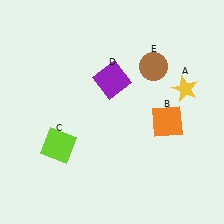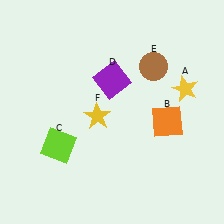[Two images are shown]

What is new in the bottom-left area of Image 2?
A yellow star (F) was added in the bottom-left area of Image 2.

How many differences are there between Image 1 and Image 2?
There is 1 difference between the two images.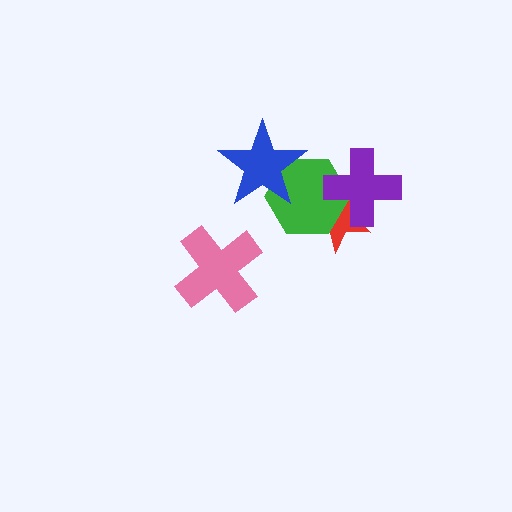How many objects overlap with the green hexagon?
3 objects overlap with the green hexagon.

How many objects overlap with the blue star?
1 object overlaps with the blue star.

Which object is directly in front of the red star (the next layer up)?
The green hexagon is directly in front of the red star.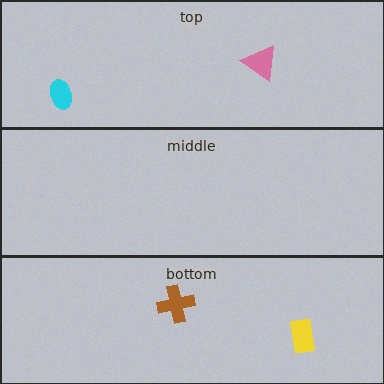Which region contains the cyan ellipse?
The top region.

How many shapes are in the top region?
2.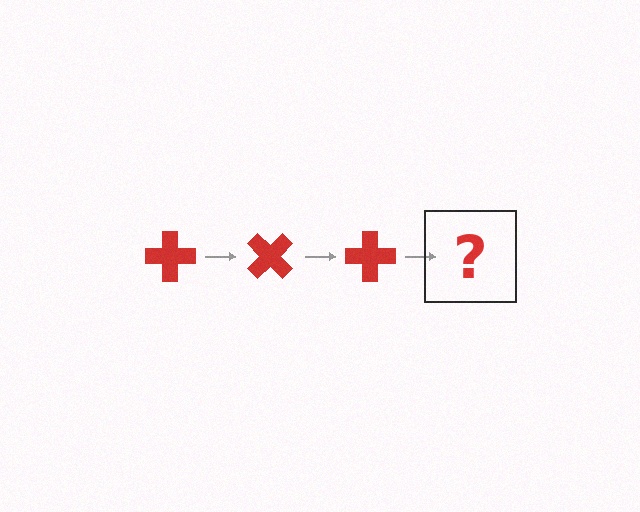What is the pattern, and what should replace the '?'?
The pattern is that the cross rotates 45 degrees each step. The '?' should be a red cross rotated 135 degrees.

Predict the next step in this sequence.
The next step is a red cross rotated 135 degrees.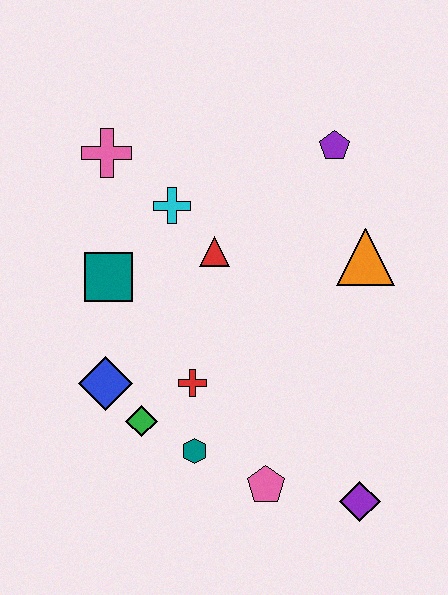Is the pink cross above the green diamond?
Yes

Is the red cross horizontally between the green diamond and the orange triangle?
Yes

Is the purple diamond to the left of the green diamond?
No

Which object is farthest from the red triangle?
The purple diamond is farthest from the red triangle.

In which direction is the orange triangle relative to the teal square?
The orange triangle is to the right of the teal square.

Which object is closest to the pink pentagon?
The teal hexagon is closest to the pink pentagon.